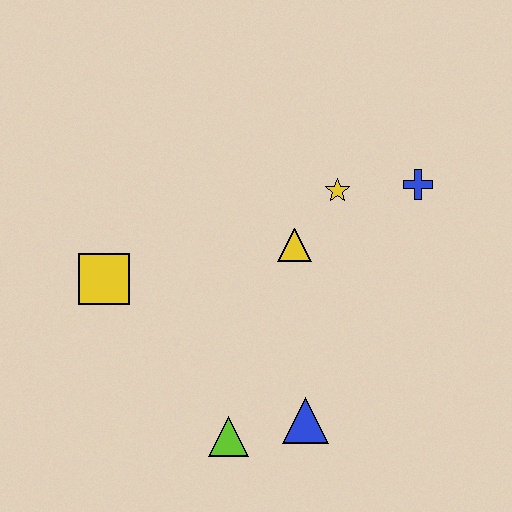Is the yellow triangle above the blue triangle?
Yes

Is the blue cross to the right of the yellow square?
Yes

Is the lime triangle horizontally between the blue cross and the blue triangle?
No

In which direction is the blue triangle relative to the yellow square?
The blue triangle is to the right of the yellow square.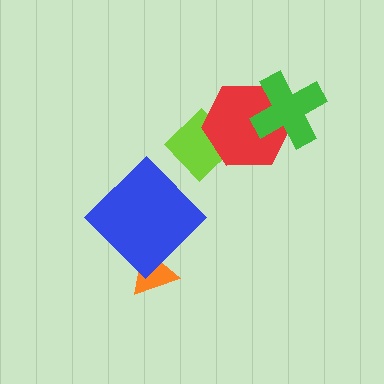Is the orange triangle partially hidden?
Yes, it is partially covered by another shape.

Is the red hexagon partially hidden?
Yes, it is partially covered by another shape.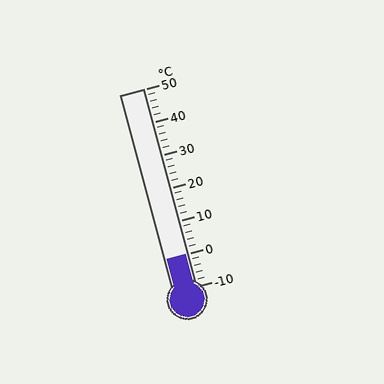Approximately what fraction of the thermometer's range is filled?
The thermometer is filled to approximately 15% of its range.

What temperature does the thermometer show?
The thermometer shows approximately 0°C.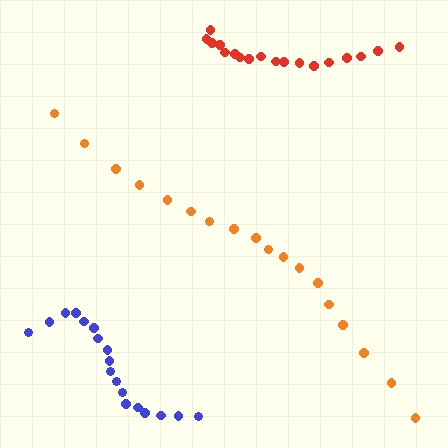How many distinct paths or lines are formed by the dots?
There are 3 distinct paths.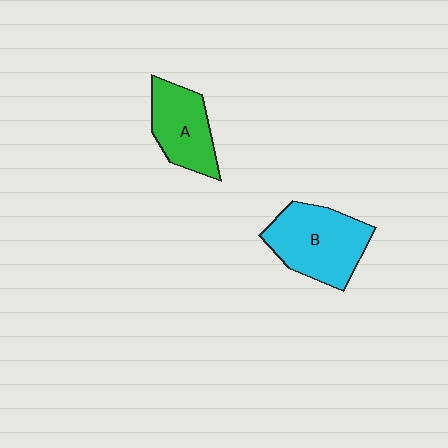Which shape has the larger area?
Shape B (cyan).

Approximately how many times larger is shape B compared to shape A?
Approximately 1.4 times.